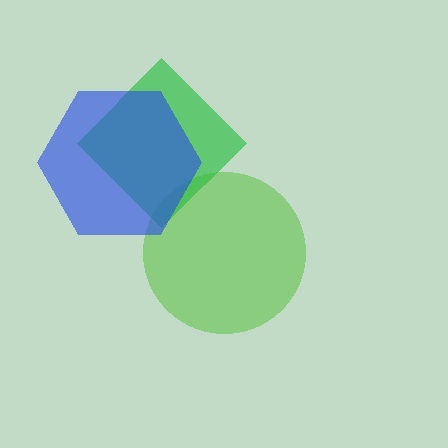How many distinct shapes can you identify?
There are 3 distinct shapes: a lime circle, a green diamond, a blue hexagon.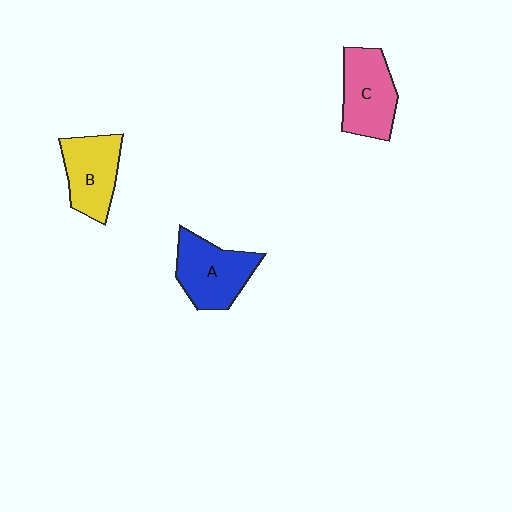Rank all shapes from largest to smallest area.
From largest to smallest: A (blue), C (pink), B (yellow).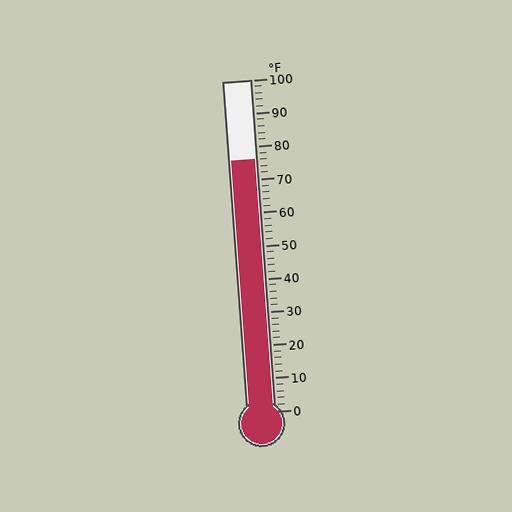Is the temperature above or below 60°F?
The temperature is above 60°F.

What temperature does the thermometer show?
The thermometer shows approximately 76°F.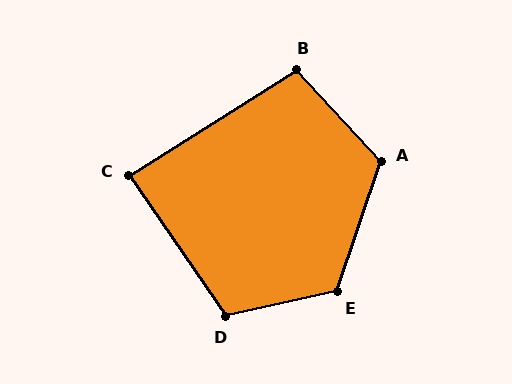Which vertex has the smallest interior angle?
C, at approximately 88 degrees.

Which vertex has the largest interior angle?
E, at approximately 121 degrees.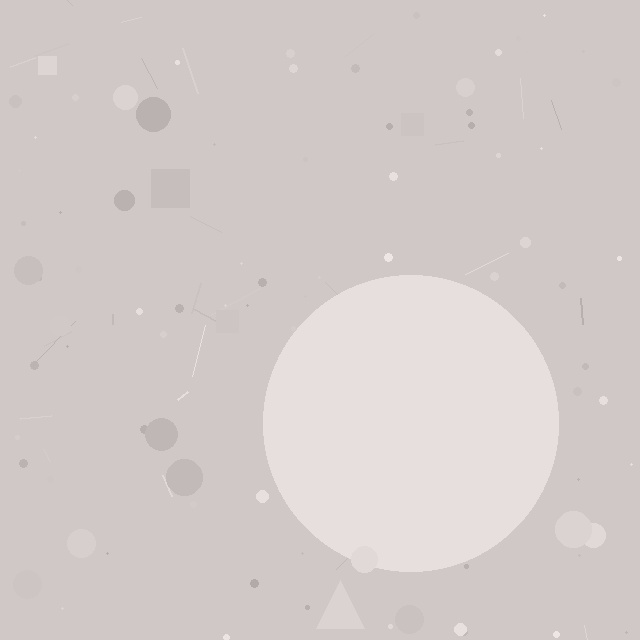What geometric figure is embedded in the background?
A circle is embedded in the background.